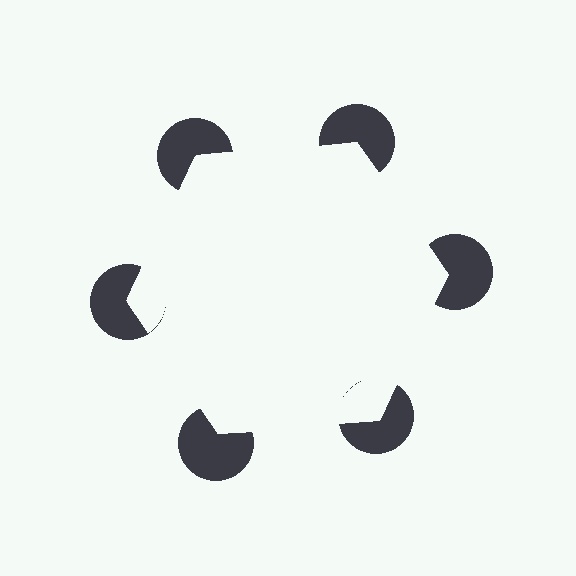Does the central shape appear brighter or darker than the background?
It typically appears slightly brighter than the background, even though no actual brightness change is drawn.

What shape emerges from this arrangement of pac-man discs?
An illusory hexagon — its edges are inferred from the aligned wedge cuts in the pac-man discs, not physically drawn.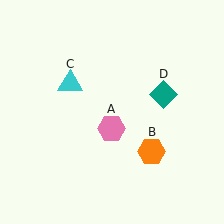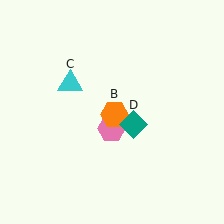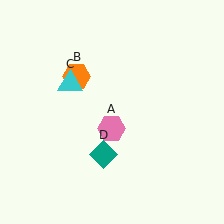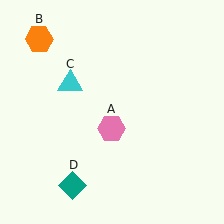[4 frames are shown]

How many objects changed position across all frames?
2 objects changed position: orange hexagon (object B), teal diamond (object D).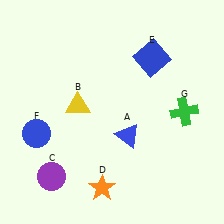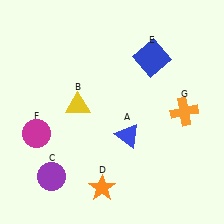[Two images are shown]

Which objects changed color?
F changed from blue to magenta. G changed from green to orange.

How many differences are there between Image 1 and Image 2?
There are 2 differences between the two images.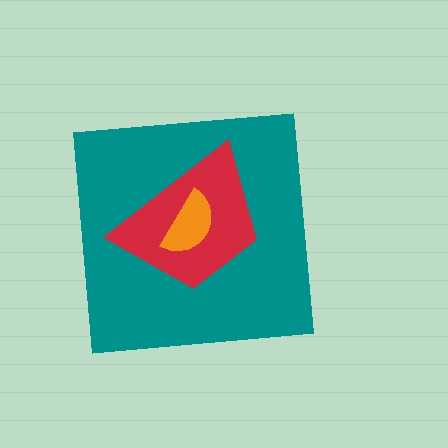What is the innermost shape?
The orange semicircle.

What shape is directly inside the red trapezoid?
The orange semicircle.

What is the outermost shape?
The teal square.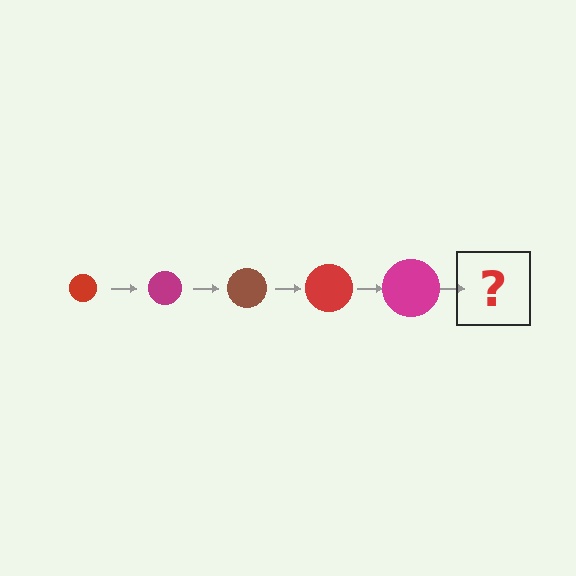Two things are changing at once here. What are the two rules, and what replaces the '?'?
The two rules are that the circle grows larger each step and the color cycles through red, magenta, and brown. The '?' should be a brown circle, larger than the previous one.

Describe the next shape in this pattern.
It should be a brown circle, larger than the previous one.